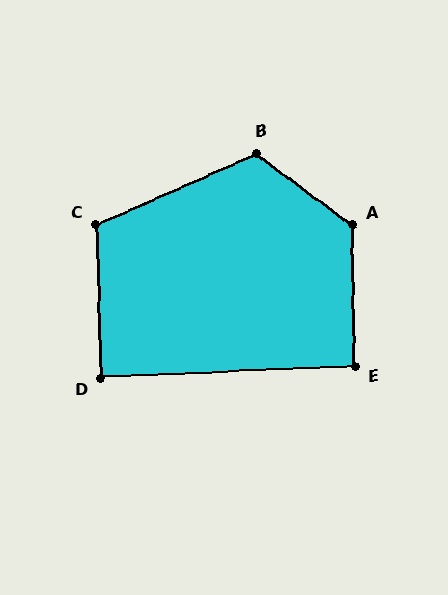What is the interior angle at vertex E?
Approximately 92 degrees (approximately right).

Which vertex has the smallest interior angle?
D, at approximately 89 degrees.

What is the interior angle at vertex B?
Approximately 120 degrees (obtuse).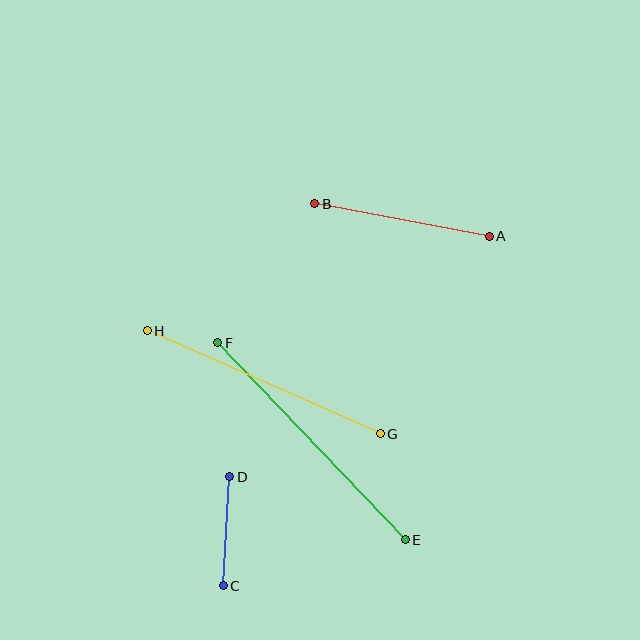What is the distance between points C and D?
The distance is approximately 109 pixels.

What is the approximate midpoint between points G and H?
The midpoint is at approximately (264, 382) pixels.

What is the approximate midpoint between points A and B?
The midpoint is at approximately (402, 220) pixels.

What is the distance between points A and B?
The distance is approximately 177 pixels.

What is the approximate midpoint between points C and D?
The midpoint is at approximately (227, 531) pixels.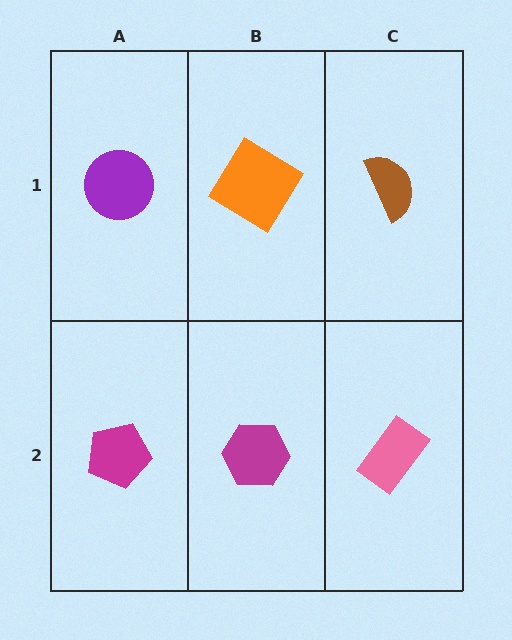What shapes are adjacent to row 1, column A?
A magenta pentagon (row 2, column A), an orange diamond (row 1, column B).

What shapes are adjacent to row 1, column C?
A pink rectangle (row 2, column C), an orange diamond (row 1, column B).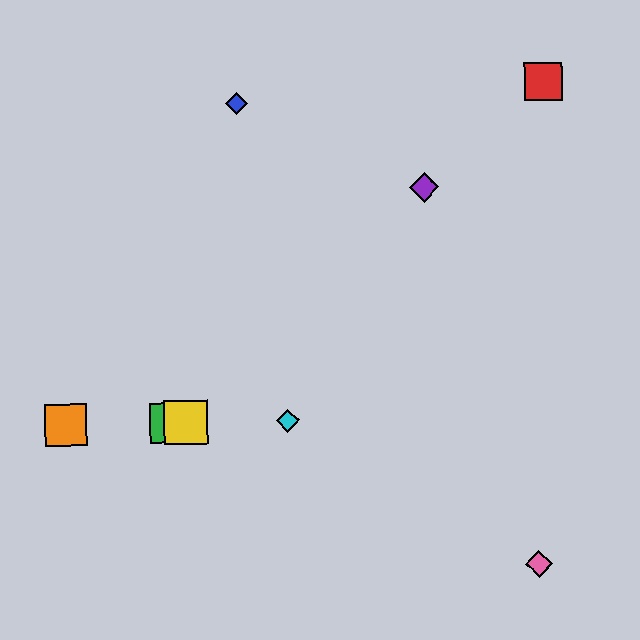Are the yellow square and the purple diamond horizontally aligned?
No, the yellow square is at y≈423 and the purple diamond is at y≈187.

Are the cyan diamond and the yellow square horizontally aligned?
Yes, both are at y≈420.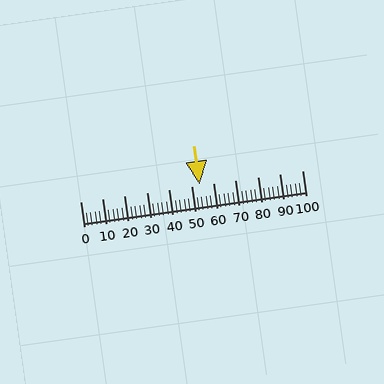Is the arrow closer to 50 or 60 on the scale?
The arrow is closer to 50.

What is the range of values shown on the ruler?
The ruler shows values from 0 to 100.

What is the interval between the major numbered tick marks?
The major tick marks are spaced 10 units apart.